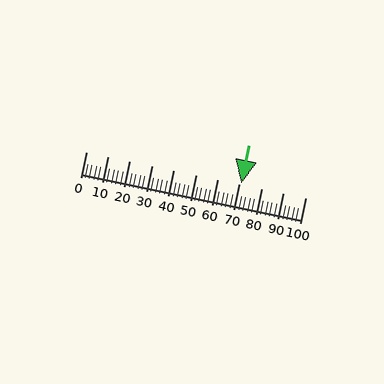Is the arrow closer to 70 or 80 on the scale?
The arrow is closer to 70.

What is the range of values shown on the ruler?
The ruler shows values from 0 to 100.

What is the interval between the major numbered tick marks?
The major tick marks are spaced 10 units apart.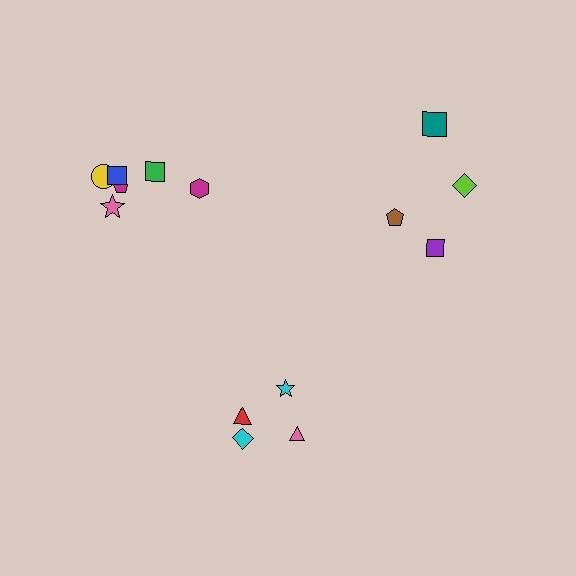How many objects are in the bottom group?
There are 4 objects.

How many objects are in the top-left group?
There are 6 objects.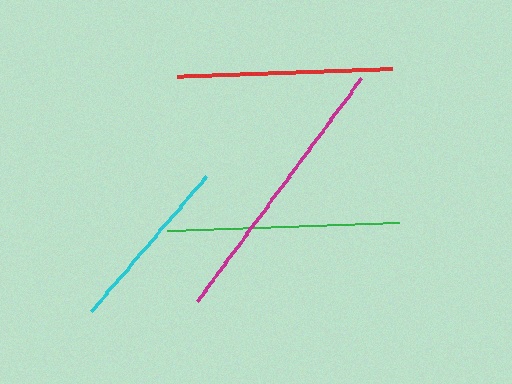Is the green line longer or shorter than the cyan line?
The green line is longer than the cyan line.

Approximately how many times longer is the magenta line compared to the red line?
The magenta line is approximately 1.3 times the length of the red line.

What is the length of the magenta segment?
The magenta segment is approximately 276 pixels long.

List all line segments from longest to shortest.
From longest to shortest: magenta, green, red, cyan.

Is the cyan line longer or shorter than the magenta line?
The magenta line is longer than the cyan line.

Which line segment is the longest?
The magenta line is the longest at approximately 276 pixels.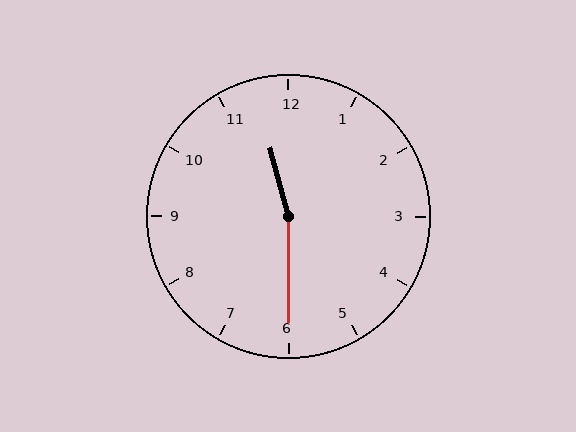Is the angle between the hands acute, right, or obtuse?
It is obtuse.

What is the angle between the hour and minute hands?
Approximately 165 degrees.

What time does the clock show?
11:30.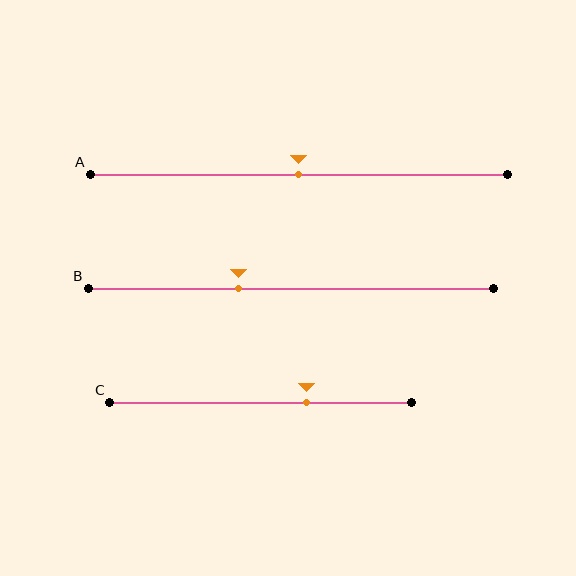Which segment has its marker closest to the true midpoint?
Segment A has its marker closest to the true midpoint.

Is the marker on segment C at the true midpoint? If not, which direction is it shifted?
No, the marker on segment C is shifted to the right by about 15% of the segment length.